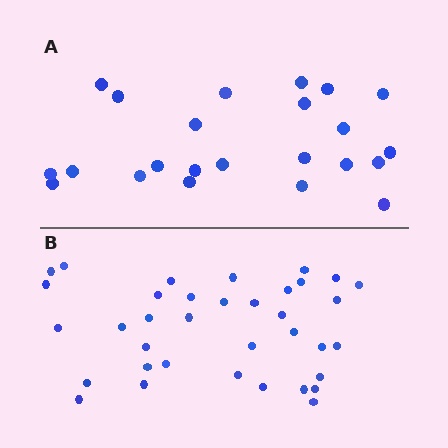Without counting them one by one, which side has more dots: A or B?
Region B (the bottom region) has more dots.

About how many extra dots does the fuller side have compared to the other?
Region B has approximately 15 more dots than region A.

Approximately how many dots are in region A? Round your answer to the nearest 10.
About 20 dots. (The exact count is 23, which rounds to 20.)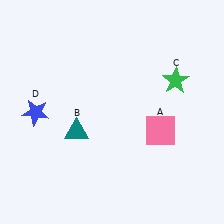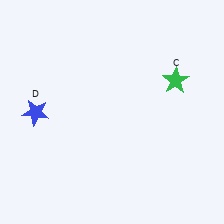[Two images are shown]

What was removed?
The teal triangle (B), the pink square (A) were removed in Image 2.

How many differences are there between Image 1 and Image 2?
There are 2 differences between the two images.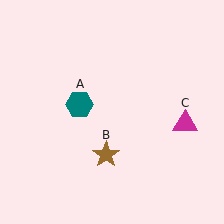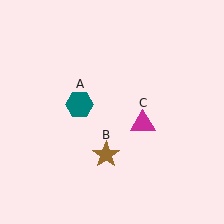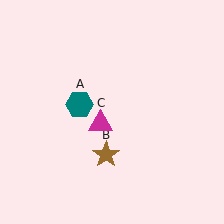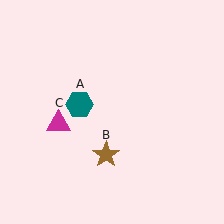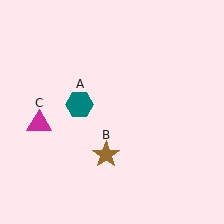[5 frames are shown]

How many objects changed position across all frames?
1 object changed position: magenta triangle (object C).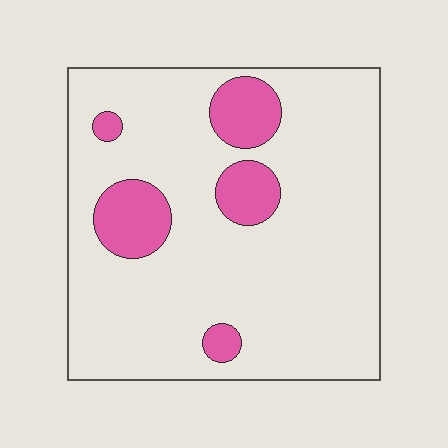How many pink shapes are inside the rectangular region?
5.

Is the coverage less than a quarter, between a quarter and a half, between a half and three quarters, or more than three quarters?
Less than a quarter.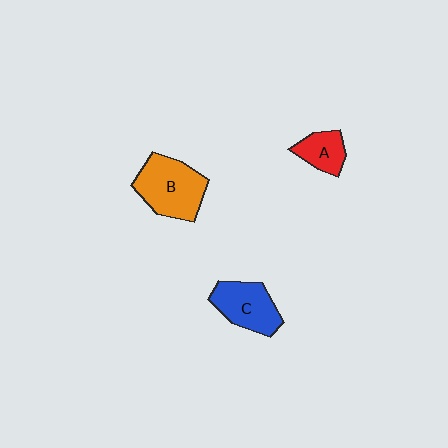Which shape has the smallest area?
Shape A (red).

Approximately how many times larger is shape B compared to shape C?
Approximately 1.2 times.